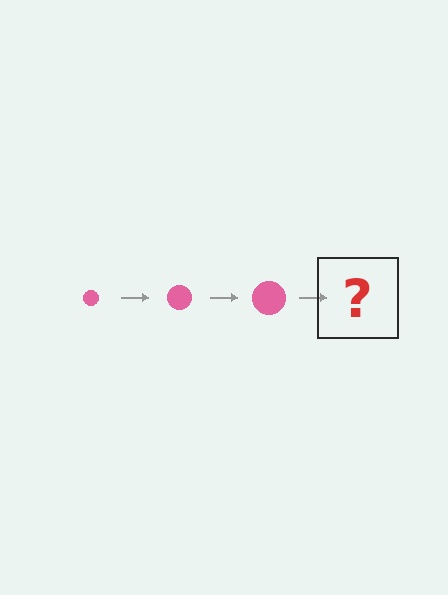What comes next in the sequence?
The next element should be a pink circle, larger than the previous one.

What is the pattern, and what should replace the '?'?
The pattern is that the circle gets progressively larger each step. The '?' should be a pink circle, larger than the previous one.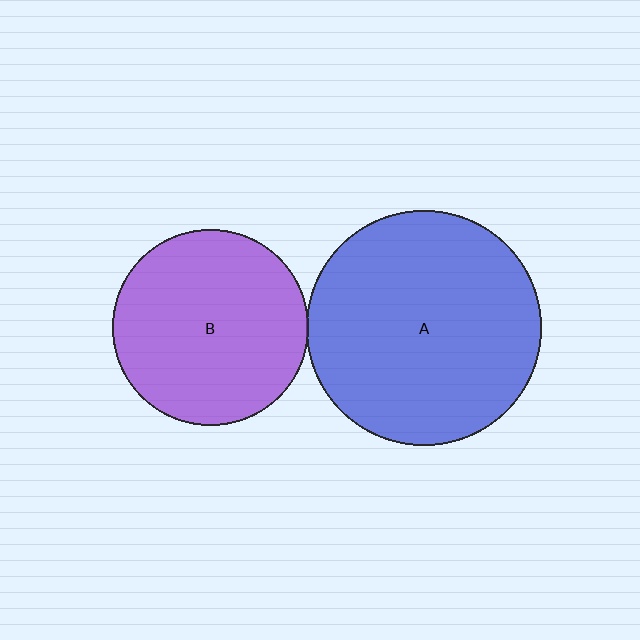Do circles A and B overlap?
Yes.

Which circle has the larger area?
Circle A (blue).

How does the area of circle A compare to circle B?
Approximately 1.4 times.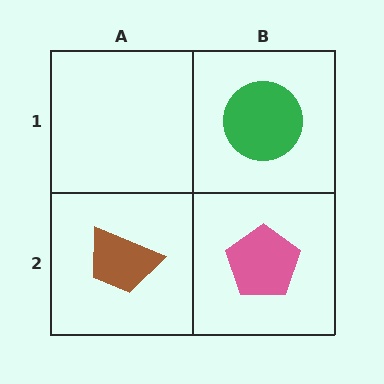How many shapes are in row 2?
2 shapes.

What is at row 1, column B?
A green circle.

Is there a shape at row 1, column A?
No, that cell is empty.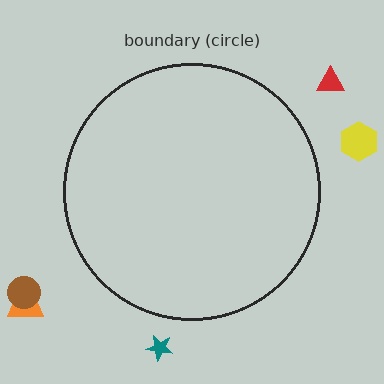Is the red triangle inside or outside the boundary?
Outside.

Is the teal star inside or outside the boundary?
Outside.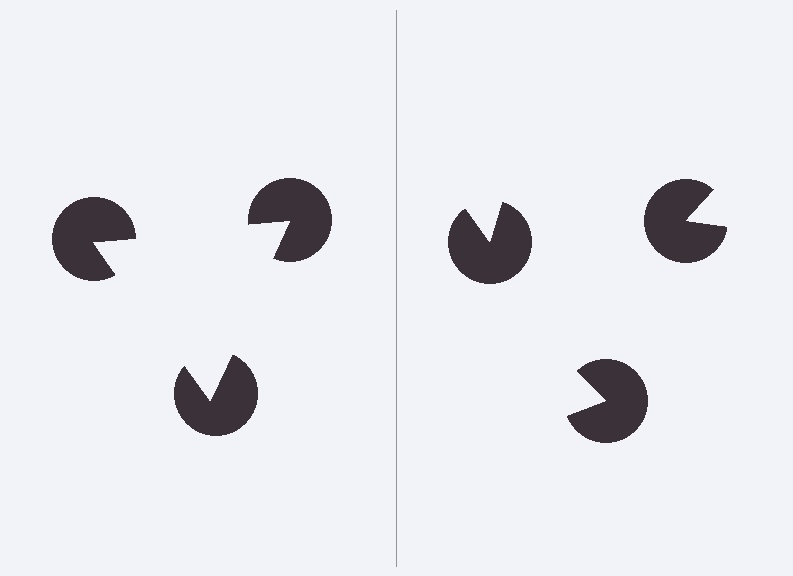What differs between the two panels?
The pac-man discs are positioned identically on both sides; only the wedge orientations differ. On the left they align to a triangle; on the right they are misaligned.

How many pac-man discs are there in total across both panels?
6 — 3 on each side.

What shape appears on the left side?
An illusory triangle.